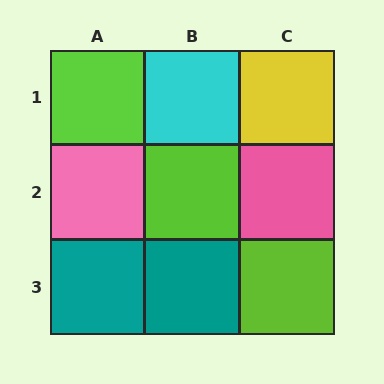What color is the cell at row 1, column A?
Lime.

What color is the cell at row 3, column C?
Lime.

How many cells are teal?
2 cells are teal.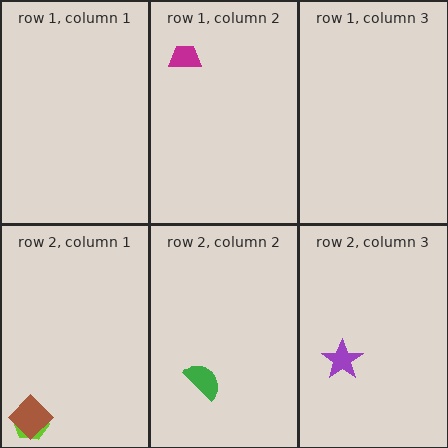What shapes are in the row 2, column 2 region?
The green semicircle.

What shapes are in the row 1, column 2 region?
The magenta trapezoid.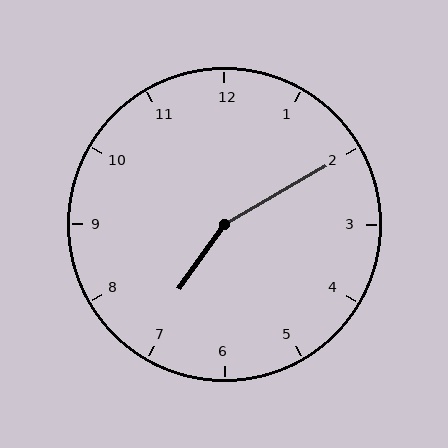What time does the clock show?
7:10.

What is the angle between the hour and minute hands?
Approximately 155 degrees.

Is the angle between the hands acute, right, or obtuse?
It is obtuse.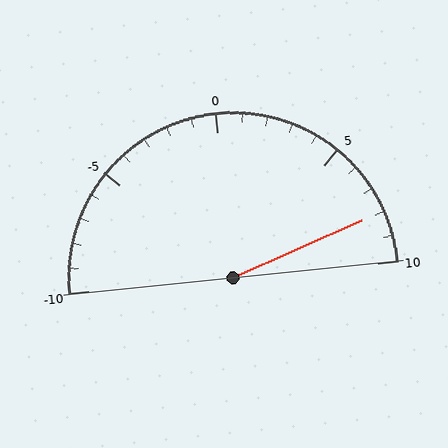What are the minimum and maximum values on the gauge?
The gauge ranges from -10 to 10.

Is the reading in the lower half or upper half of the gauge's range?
The reading is in the upper half of the range (-10 to 10).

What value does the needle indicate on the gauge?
The needle indicates approximately 8.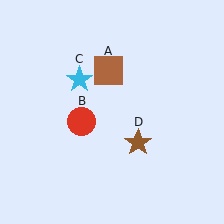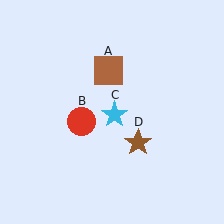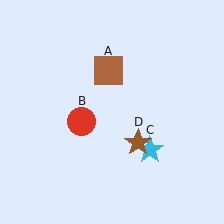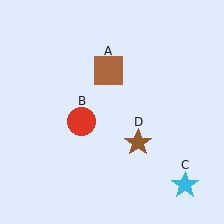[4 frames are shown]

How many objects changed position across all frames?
1 object changed position: cyan star (object C).